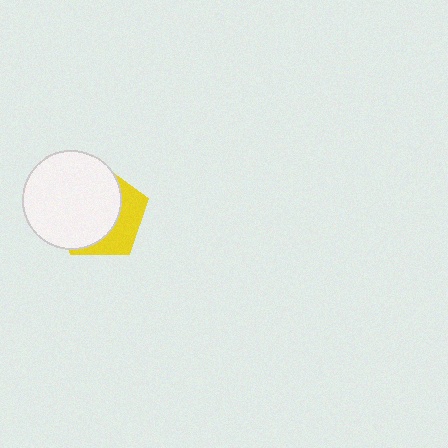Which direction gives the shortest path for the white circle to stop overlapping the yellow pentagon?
Moving left gives the shortest separation.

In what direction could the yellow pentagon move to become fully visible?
The yellow pentagon could move right. That would shift it out from behind the white circle entirely.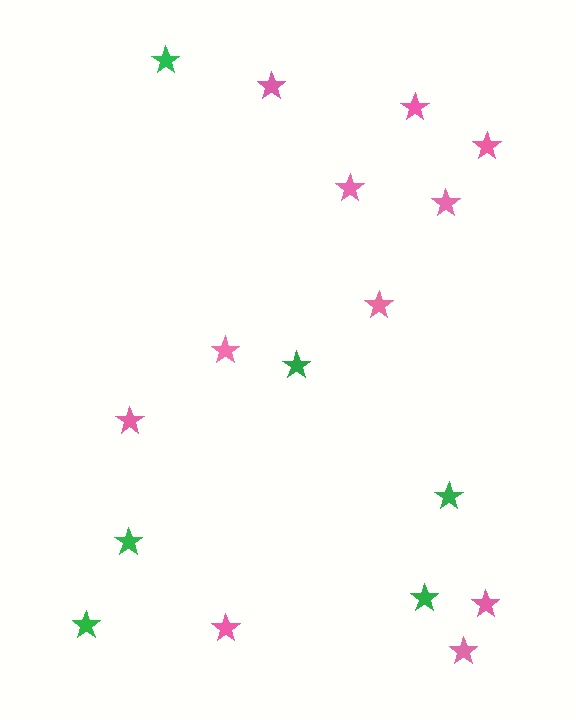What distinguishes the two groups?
There are 2 groups: one group of green stars (6) and one group of pink stars (11).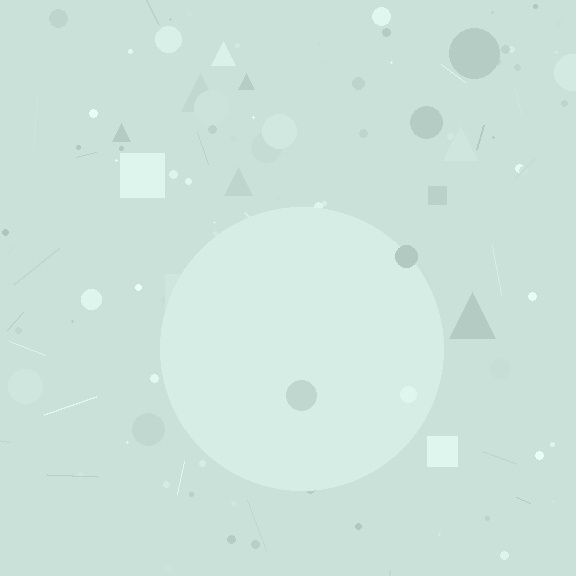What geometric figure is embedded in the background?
A circle is embedded in the background.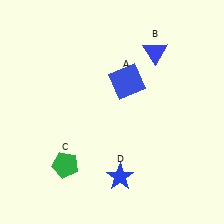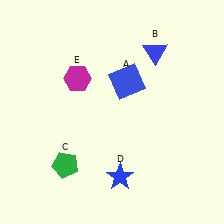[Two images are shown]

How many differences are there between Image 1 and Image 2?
There is 1 difference between the two images.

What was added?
A magenta hexagon (E) was added in Image 2.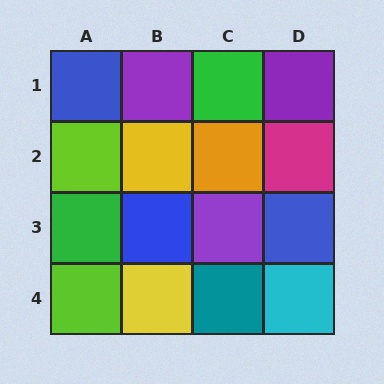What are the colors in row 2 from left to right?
Lime, yellow, orange, magenta.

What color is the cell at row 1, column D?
Purple.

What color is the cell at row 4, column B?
Yellow.